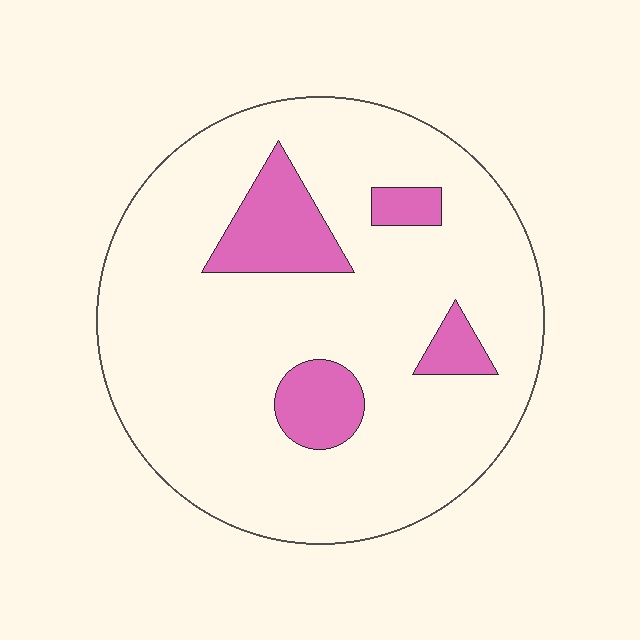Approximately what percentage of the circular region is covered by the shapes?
Approximately 15%.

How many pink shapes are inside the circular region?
4.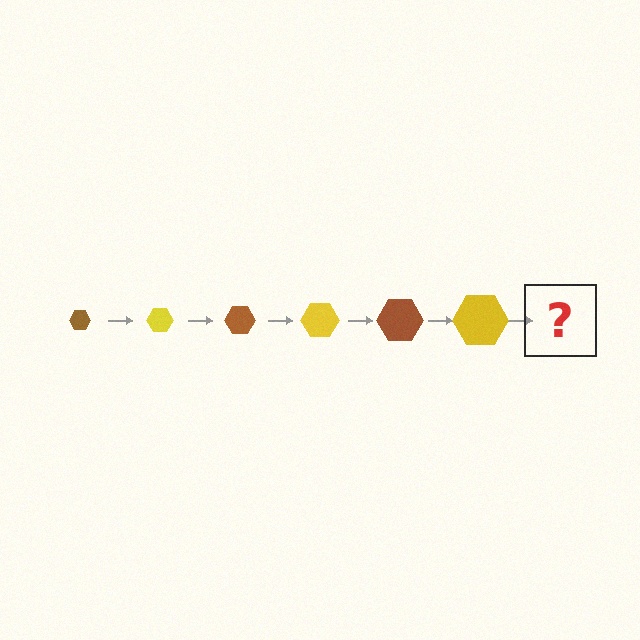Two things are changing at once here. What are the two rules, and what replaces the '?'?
The two rules are that the hexagon grows larger each step and the color cycles through brown and yellow. The '?' should be a brown hexagon, larger than the previous one.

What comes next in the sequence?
The next element should be a brown hexagon, larger than the previous one.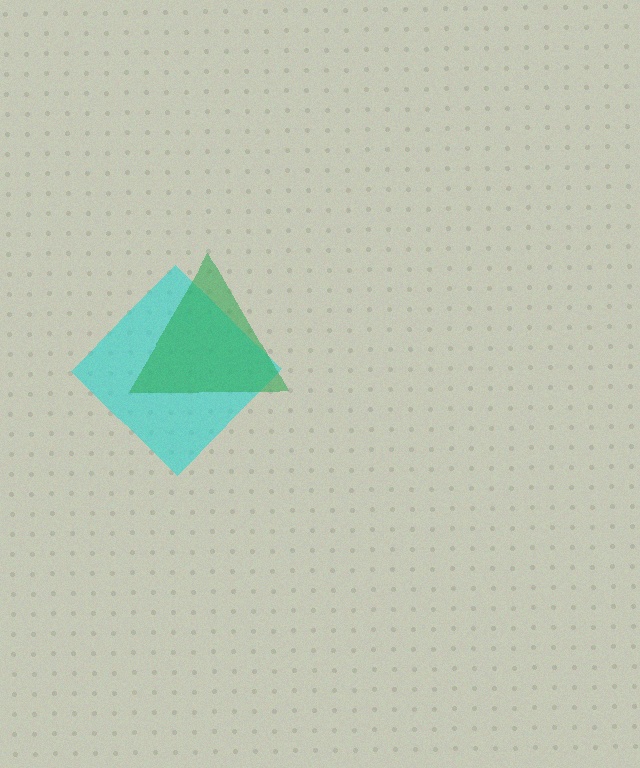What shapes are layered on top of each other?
The layered shapes are: a cyan diamond, a green triangle.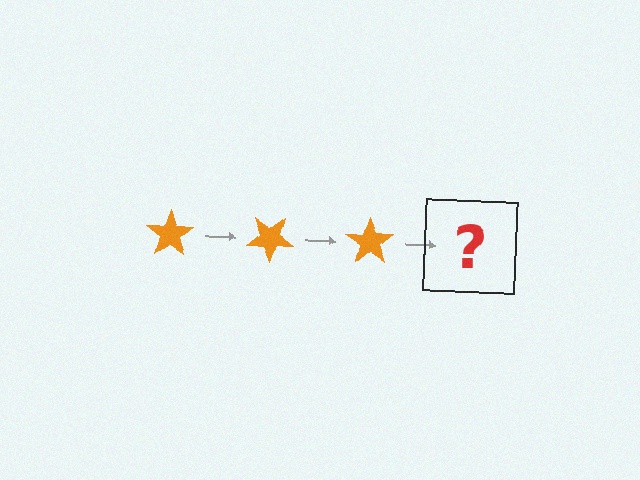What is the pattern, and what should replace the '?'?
The pattern is that the star rotates 35 degrees each step. The '?' should be an orange star rotated 105 degrees.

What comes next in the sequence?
The next element should be an orange star rotated 105 degrees.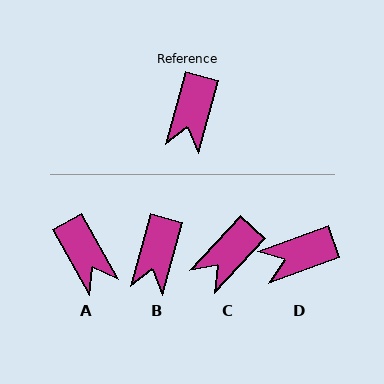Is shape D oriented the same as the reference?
No, it is off by about 55 degrees.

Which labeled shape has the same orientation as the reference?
B.